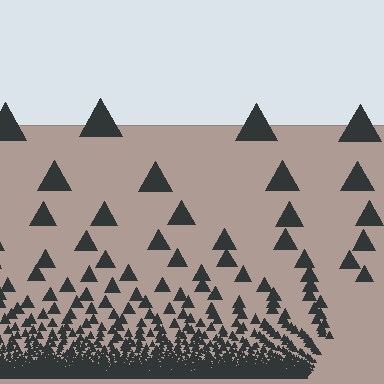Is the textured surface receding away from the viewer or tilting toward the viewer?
The surface appears to tilt toward the viewer. Texture elements get larger and sparser toward the top.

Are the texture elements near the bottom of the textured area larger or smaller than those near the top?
Smaller. The gradient is inverted — elements near the bottom are smaller and denser.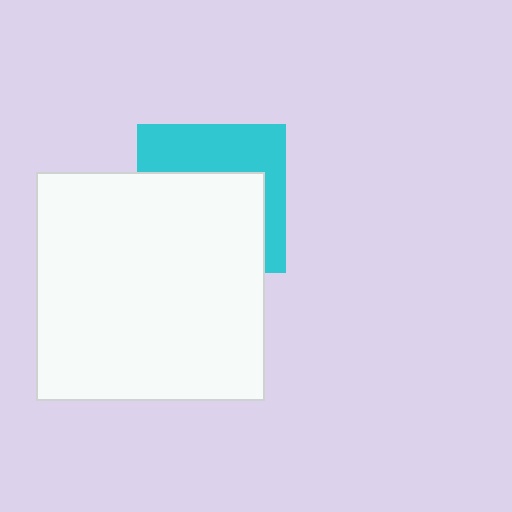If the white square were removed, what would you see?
You would see the complete cyan square.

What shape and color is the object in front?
The object in front is a white square.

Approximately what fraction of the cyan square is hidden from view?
Roughly 59% of the cyan square is hidden behind the white square.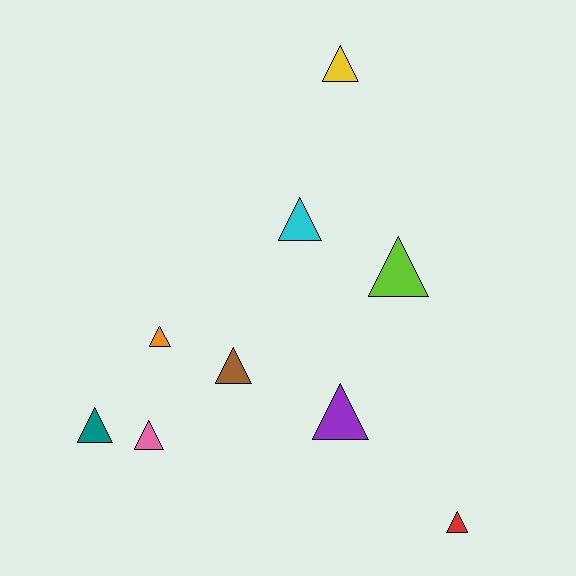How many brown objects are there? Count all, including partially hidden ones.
There is 1 brown object.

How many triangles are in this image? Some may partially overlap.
There are 9 triangles.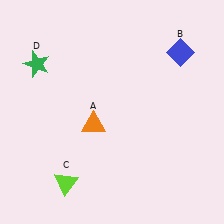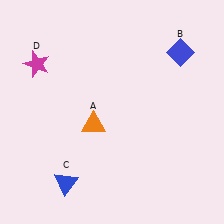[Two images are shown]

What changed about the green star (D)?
In Image 1, D is green. In Image 2, it changed to magenta.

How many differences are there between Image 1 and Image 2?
There are 2 differences between the two images.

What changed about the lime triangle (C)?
In Image 1, C is lime. In Image 2, it changed to blue.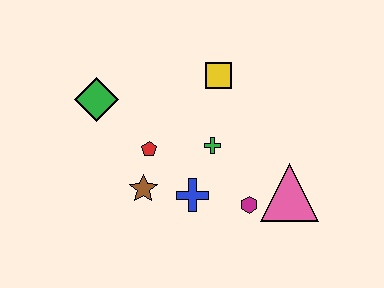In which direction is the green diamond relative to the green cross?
The green diamond is to the left of the green cross.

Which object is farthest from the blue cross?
The green diamond is farthest from the blue cross.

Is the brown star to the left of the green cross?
Yes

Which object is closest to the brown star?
The red pentagon is closest to the brown star.